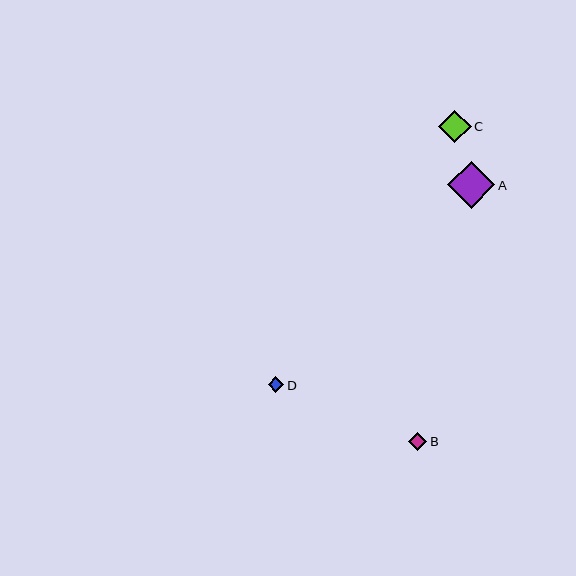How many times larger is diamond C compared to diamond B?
Diamond C is approximately 1.8 times the size of diamond B.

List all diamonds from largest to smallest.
From largest to smallest: A, C, B, D.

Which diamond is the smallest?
Diamond D is the smallest with a size of approximately 16 pixels.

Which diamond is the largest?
Diamond A is the largest with a size of approximately 47 pixels.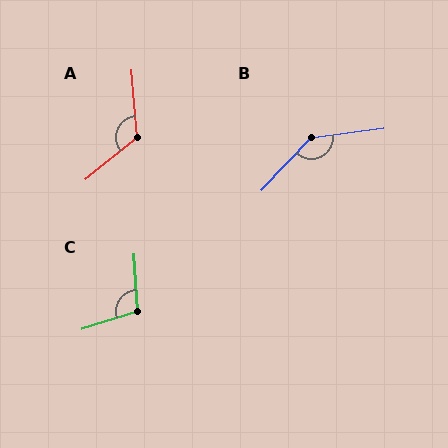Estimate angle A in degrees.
Approximately 124 degrees.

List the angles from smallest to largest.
C (105°), A (124°), B (141°).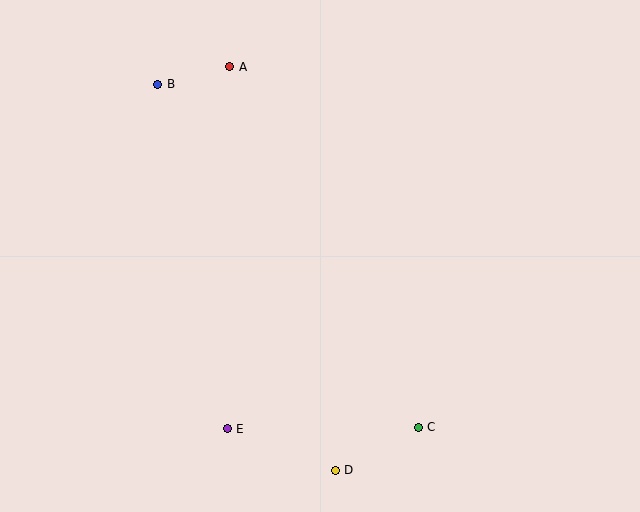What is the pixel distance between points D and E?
The distance between D and E is 116 pixels.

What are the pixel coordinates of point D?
Point D is at (335, 470).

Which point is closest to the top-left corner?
Point B is closest to the top-left corner.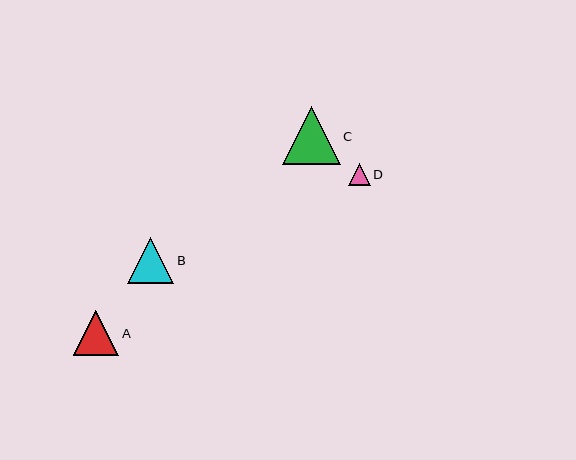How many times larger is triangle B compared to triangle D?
Triangle B is approximately 2.1 times the size of triangle D.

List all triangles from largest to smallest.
From largest to smallest: C, B, A, D.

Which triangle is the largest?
Triangle C is the largest with a size of approximately 57 pixels.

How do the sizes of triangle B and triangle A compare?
Triangle B and triangle A are approximately the same size.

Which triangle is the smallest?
Triangle D is the smallest with a size of approximately 22 pixels.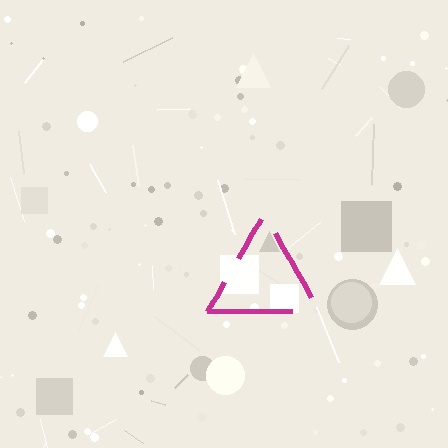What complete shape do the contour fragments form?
The contour fragments form a triangle.